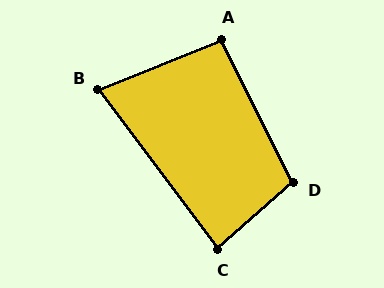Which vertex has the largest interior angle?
D, at approximately 105 degrees.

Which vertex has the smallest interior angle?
B, at approximately 75 degrees.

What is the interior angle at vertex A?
Approximately 94 degrees (approximately right).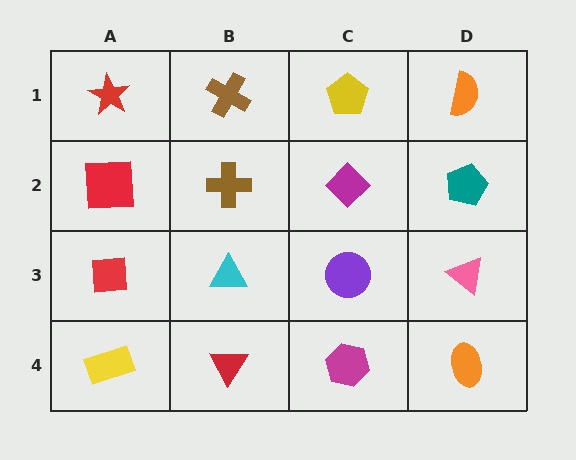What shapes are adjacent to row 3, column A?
A red square (row 2, column A), a yellow rectangle (row 4, column A), a cyan triangle (row 3, column B).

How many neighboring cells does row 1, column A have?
2.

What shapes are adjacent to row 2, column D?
An orange semicircle (row 1, column D), a pink triangle (row 3, column D), a magenta diamond (row 2, column C).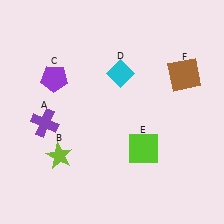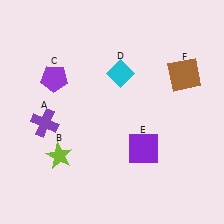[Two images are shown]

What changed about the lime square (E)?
In Image 1, E is lime. In Image 2, it changed to purple.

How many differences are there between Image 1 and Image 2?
There is 1 difference between the two images.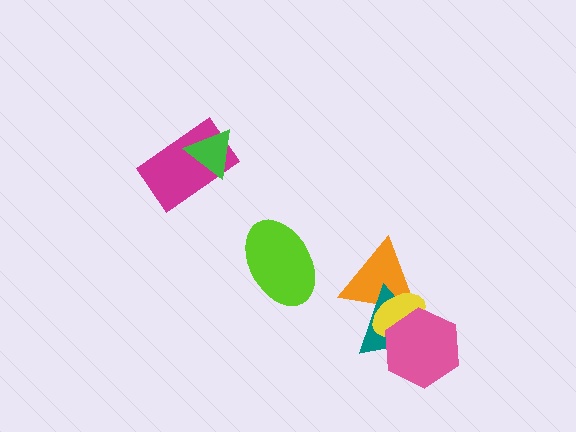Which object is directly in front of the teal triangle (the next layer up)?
The yellow ellipse is directly in front of the teal triangle.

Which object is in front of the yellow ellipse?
The pink hexagon is in front of the yellow ellipse.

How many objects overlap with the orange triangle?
3 objects overlap with the orange triangle.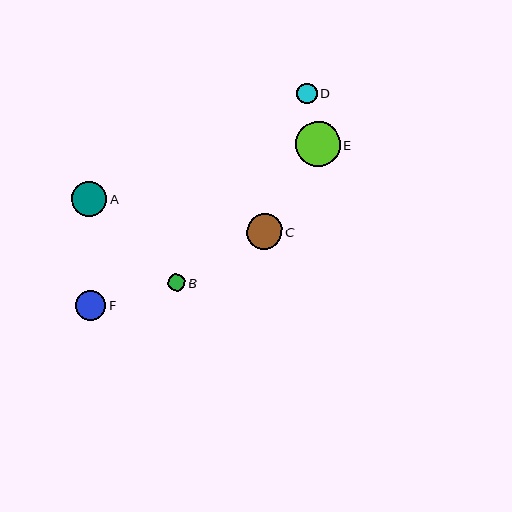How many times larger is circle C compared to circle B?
Circle C is approximately 2.0 times the size of circle B.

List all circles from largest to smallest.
From largest to smallest: E, A, C, F, D, B.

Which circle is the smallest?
Circle B is the smallest with a size of approximately 17 pixels.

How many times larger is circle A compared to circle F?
Circle A is approximately 1.2 times the size of circle F.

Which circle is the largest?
Circle E is the largest with a size of approximately 45 pixels.